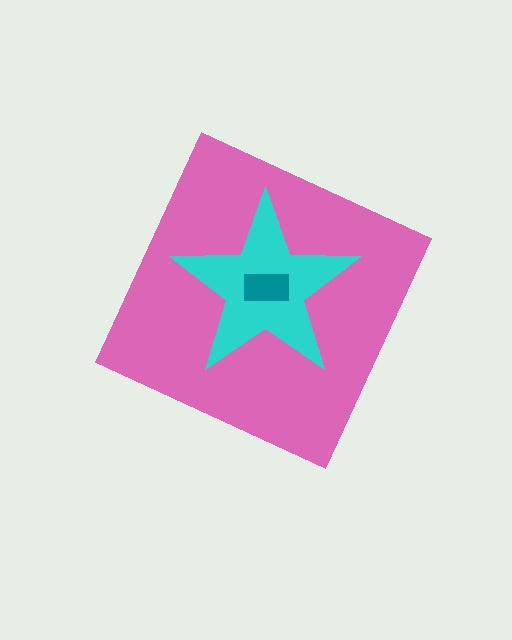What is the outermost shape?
The pink diamond.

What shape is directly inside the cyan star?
The teal rectangle.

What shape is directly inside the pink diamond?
The cyan star.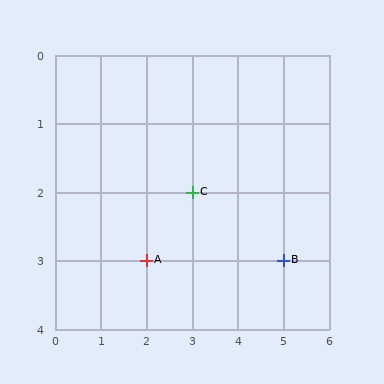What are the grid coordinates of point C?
Point C is at grid coordinates (3, 2).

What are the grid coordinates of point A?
Point A is at grid coordinates (2, 3).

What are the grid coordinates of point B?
Point B is at grid coordinates (5, 3).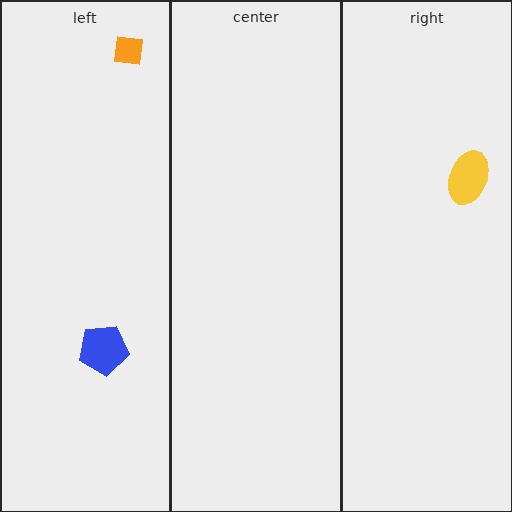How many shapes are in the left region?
2.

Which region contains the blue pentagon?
The left region.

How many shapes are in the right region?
1.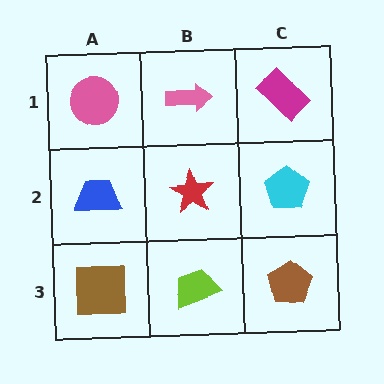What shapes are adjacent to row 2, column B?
A pink arrow (row 1, column B), a lime trapezoid (row 3, column B), a blue trapezoid (row 2, column A), a cyan pentagon (row 2, column C).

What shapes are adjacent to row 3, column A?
A blue trapezoid (row 2, column A), a lime trapezoid (row 3, column B).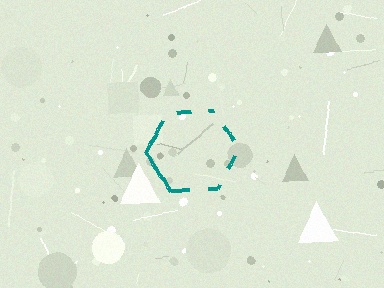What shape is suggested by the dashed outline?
The dashed outline suggests a hexagon.